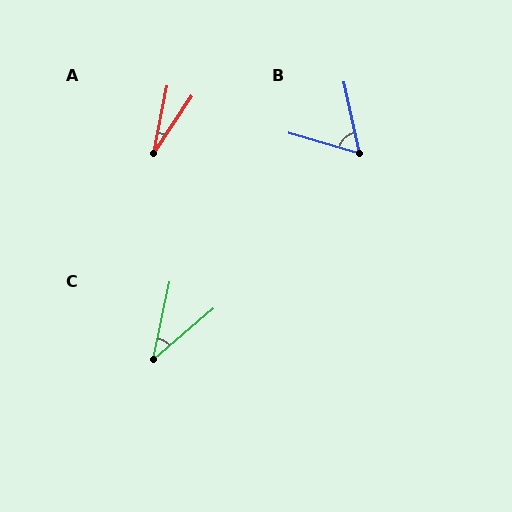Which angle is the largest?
B, at approximately 62 degrees.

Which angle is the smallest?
A, at approximately 23 degrees.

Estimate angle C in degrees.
Approximately 38 degrees.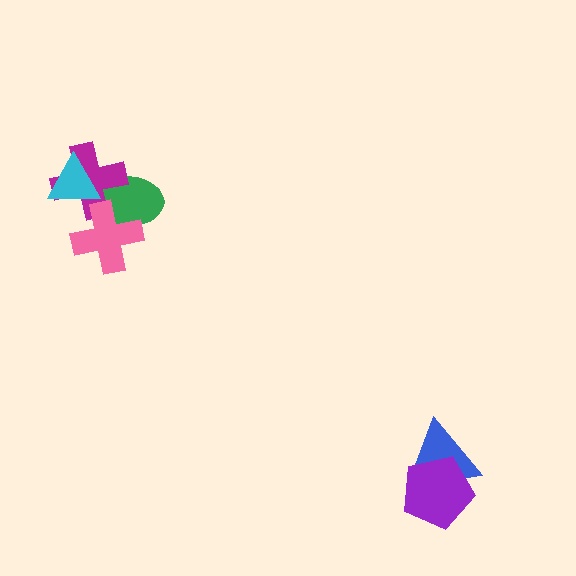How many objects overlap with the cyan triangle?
2 objects overlap with the cyan triangle.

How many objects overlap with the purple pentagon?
1 object overlaps with the purple pentagon.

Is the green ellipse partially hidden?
Yes, it is partially covered by another shape.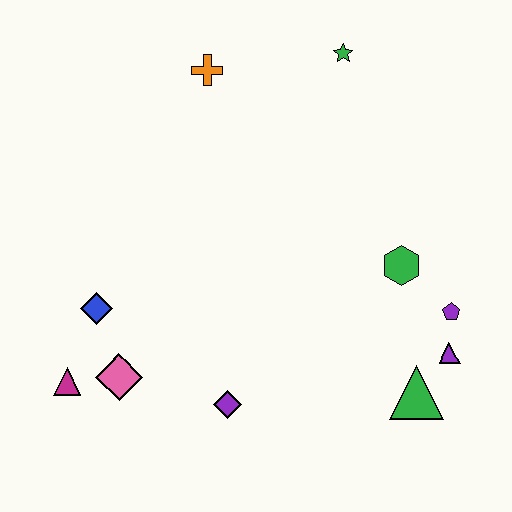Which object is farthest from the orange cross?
The green triangle is farthest from the orange cross.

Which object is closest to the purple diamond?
The pink diamond is closest to the purple diamond.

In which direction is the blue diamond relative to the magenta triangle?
The blue diamond is above the magenta triangle.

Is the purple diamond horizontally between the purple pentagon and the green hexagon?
No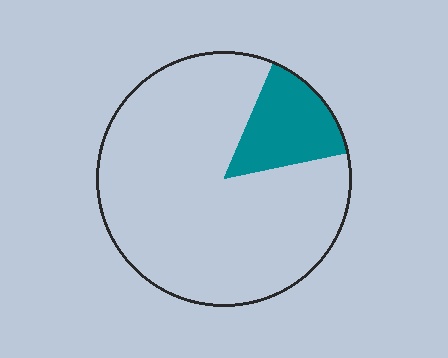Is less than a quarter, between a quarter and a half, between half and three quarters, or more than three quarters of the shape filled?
Less than a quarter.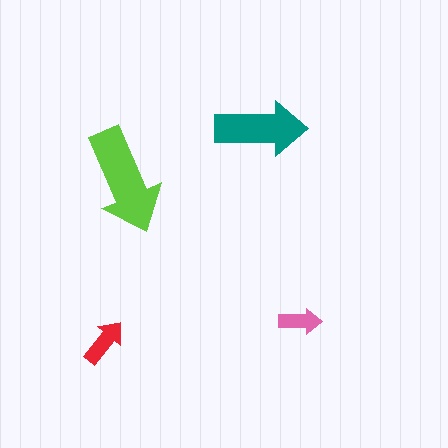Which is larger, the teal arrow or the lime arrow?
The lime one.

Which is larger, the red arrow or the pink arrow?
The red one.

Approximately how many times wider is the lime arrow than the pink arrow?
About 2.5 times wider.